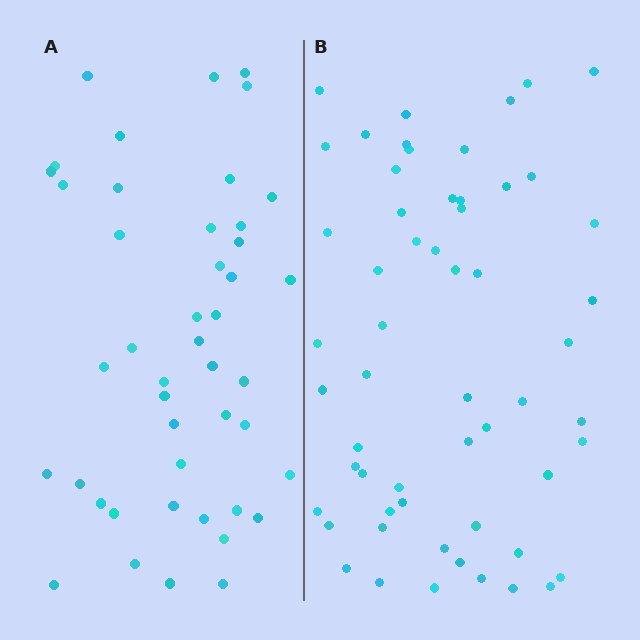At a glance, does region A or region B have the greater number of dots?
Region B (the right region) has more dots.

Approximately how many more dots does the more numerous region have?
Region B has roughly 12 or so more dots than region A.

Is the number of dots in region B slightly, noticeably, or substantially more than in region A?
Region B has noticeably more, but not dramatically so. The ratio is roughly 1.3 to 1.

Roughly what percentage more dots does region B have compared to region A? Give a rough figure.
About 25% more.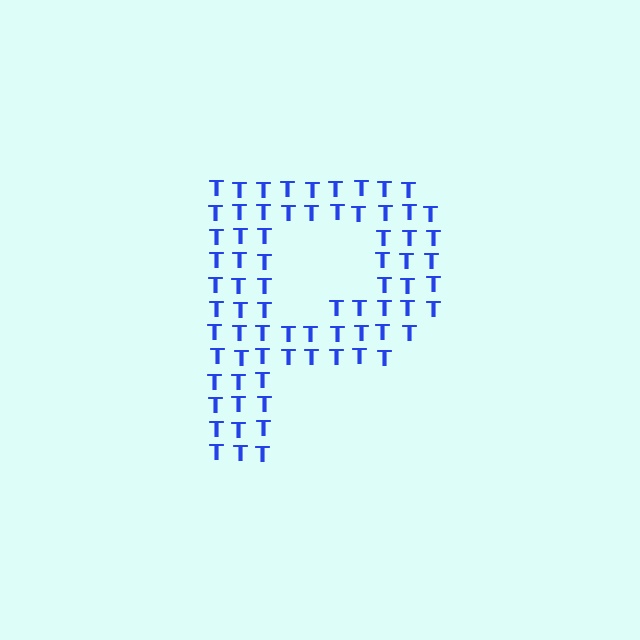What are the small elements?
The small elements are letter T's.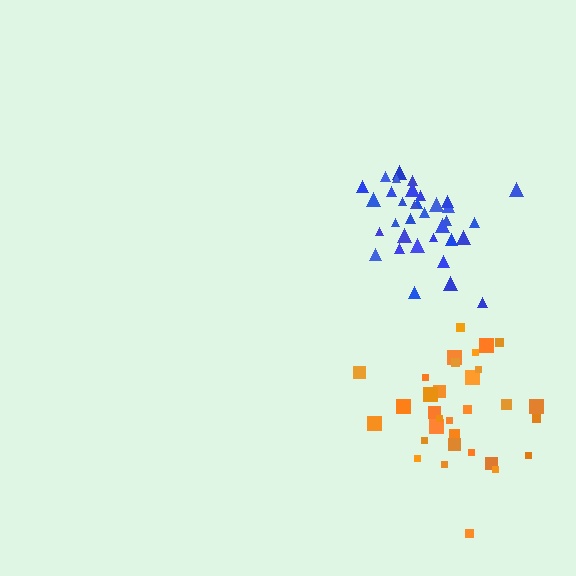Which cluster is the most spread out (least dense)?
Orange.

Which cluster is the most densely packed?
Blue.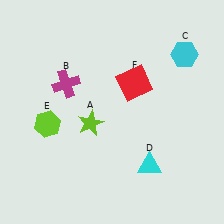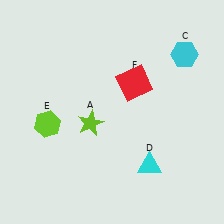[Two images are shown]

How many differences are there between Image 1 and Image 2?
There is 1 difference between the two images.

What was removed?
The magenta cross (B) was removed in Image 2.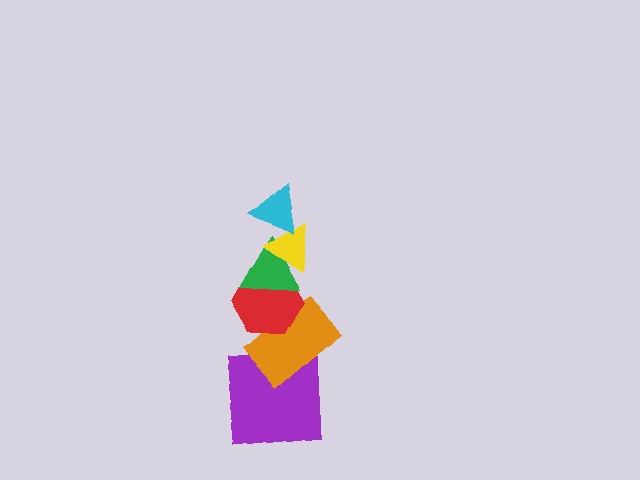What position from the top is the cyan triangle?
The cyan triangle is 1st from the top.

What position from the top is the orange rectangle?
The orange rectangle is 5th from the top.